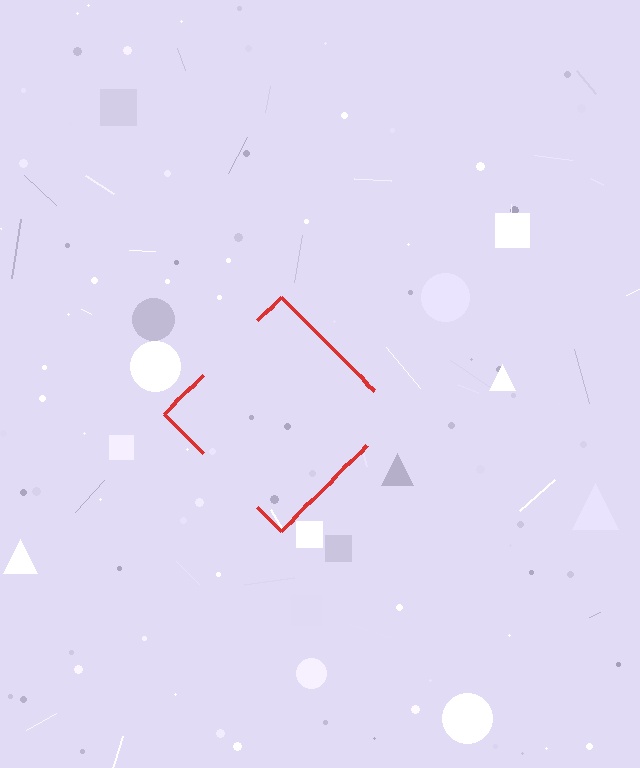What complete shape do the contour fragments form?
The contour fragments form a diamond.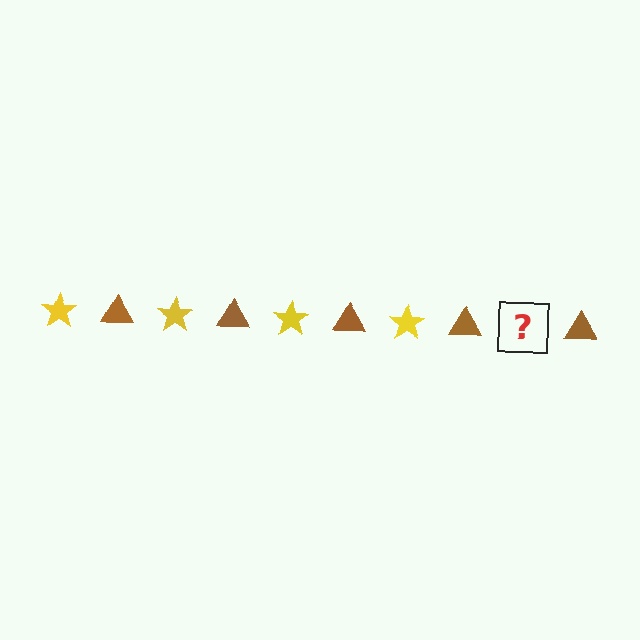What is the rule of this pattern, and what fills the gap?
The rule is that the pattern alternates between yellow star and brown triangle. The gap should be filled with a yellow star.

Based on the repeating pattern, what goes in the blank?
The blank should be a yellow star.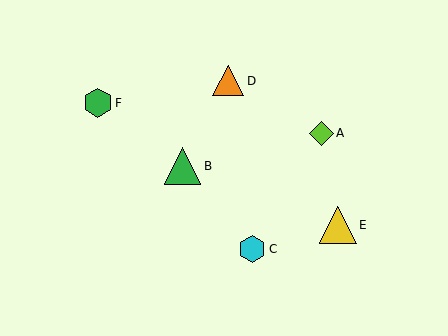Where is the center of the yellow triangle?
The center of the yellow triangle is at (338, 225).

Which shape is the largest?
The green triangle (labeled B) is the largest.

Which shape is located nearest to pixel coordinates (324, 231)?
The yellow triangle (labeled E) at (338, 225) is nearest to that location.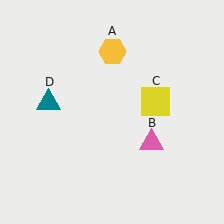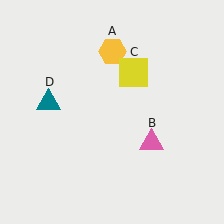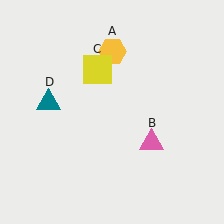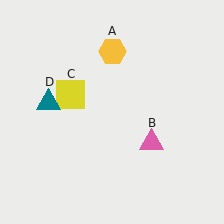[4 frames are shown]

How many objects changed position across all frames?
1 object changed position: yellow square (object C).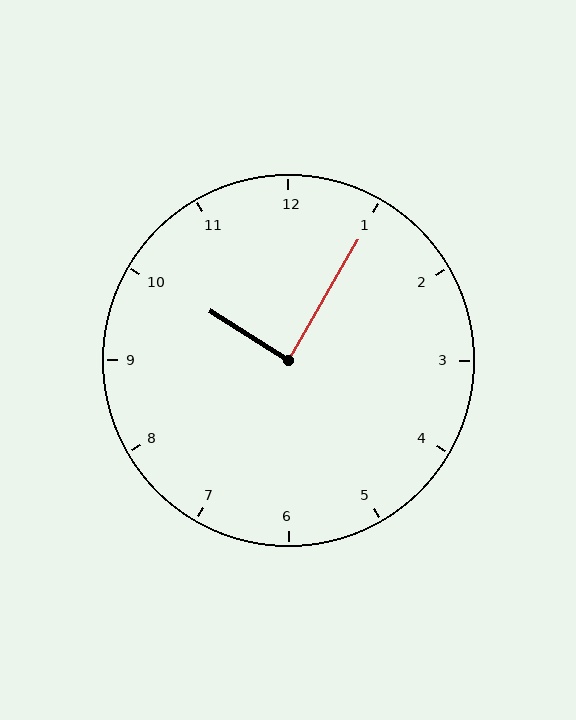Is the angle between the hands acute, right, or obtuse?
It is right.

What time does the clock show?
10:05.